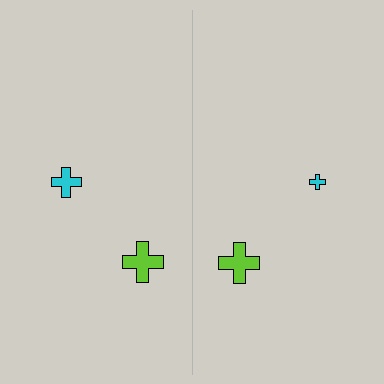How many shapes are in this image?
There are 4 shapes in this image.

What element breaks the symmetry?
The cyan cross on the right side has a different size than its mirror counterpart.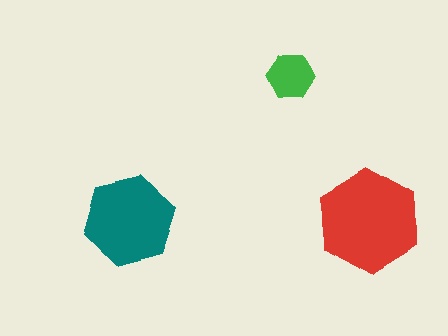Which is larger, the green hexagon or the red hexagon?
The red one.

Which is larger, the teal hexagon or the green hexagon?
The teal one.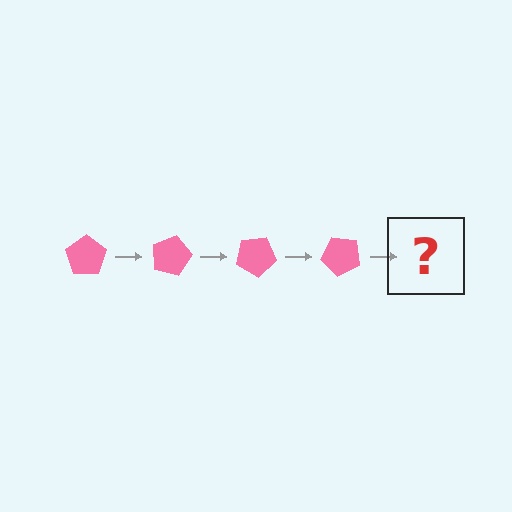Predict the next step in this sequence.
The next step is a pink pentagon rotated 60 degrees.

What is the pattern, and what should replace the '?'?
The pattern is that the pentagon rotates 15 degrees each step. The '?' should be a pink pentagon rotated 60 degrees.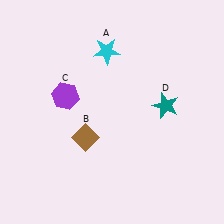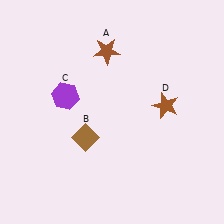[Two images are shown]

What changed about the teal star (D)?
In Image 1, D is teal. In Image 2, it changed to brown.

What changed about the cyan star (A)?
In Image 1, A is cyan. In Image 2, it changed to brown.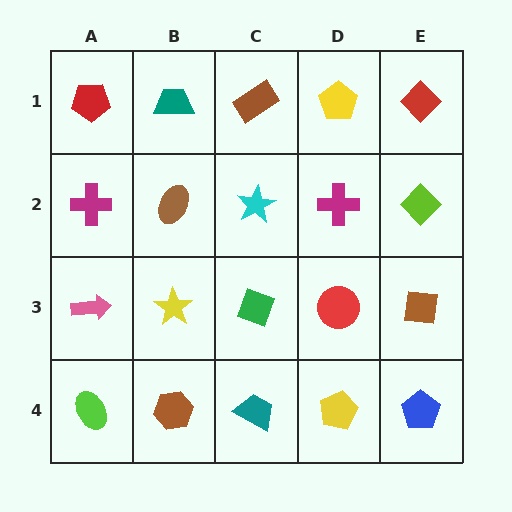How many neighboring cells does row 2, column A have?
3.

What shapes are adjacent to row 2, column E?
A red diamond (row 1, column E), a brown square (row 3, column E), a magenta cross (row 2, column D).